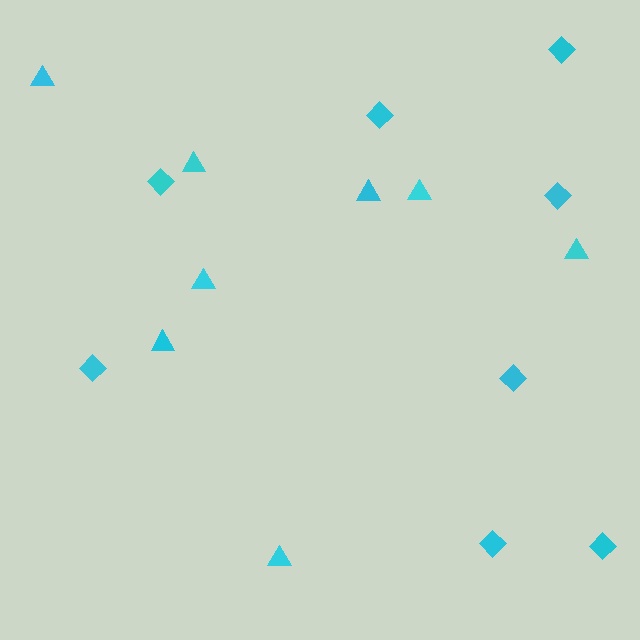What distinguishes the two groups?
There are 2 groups: one group of diamonds (8) and one group of triangles (8).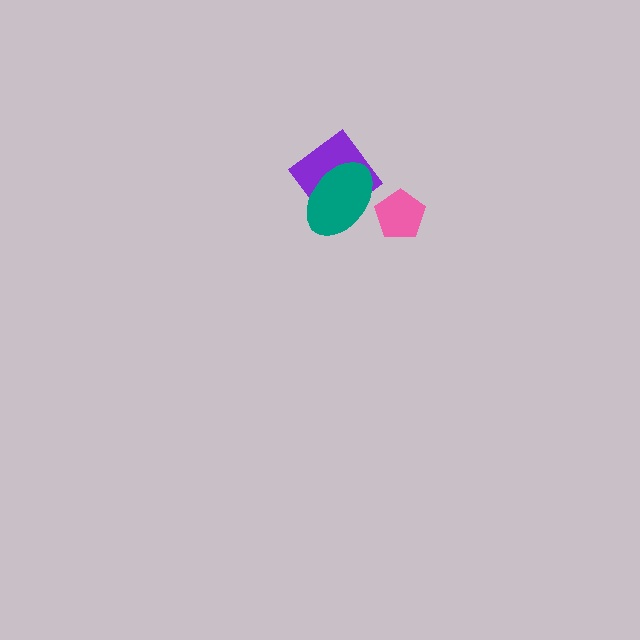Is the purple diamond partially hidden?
Yes, it is partially covered by another shape.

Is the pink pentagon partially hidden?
No, no other shape covers it.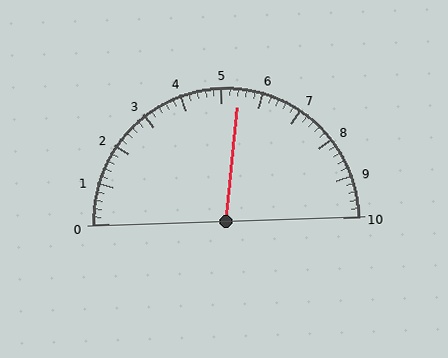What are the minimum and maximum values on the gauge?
The gauge ranges from 0 to 10.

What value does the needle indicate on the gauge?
The needle indicates approximately 5.4.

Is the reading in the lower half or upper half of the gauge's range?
The reading is in the upper half of the range (0 to 10).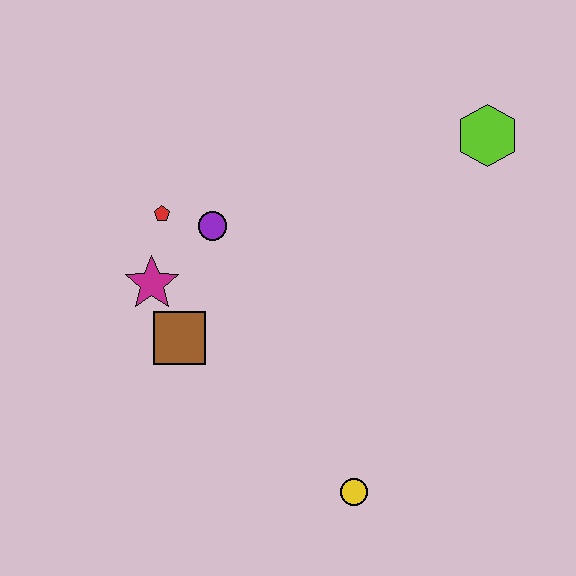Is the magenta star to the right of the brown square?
No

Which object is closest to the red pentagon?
The purple circle is closest to the red pentagon.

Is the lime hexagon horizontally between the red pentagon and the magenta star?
No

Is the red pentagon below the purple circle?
No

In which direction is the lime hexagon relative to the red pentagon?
The lime hexagon is to the right of the red pentagon.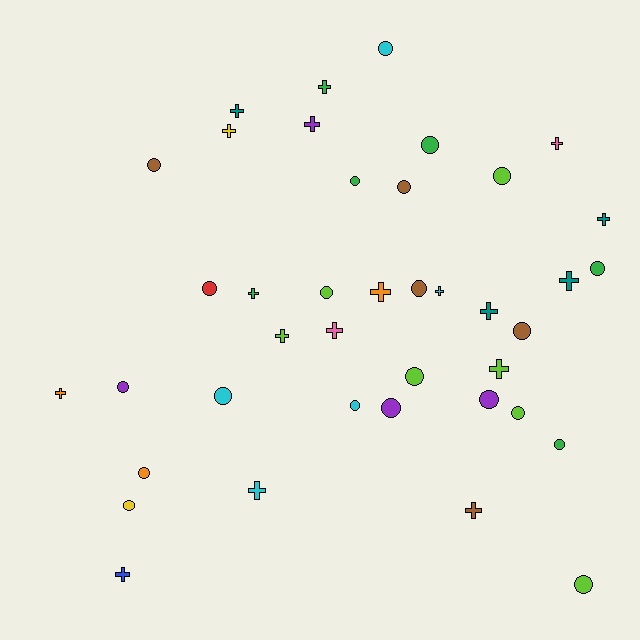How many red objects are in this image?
There is 1 red object.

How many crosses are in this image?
There are 18 crosses.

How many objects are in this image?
There are 40 objects.